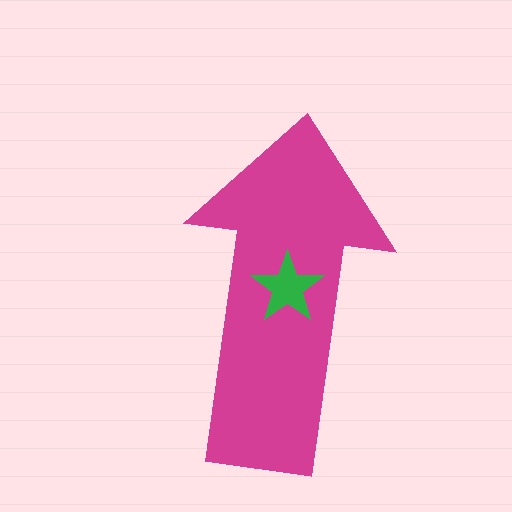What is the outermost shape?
The magenta arrow.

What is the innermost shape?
The green star.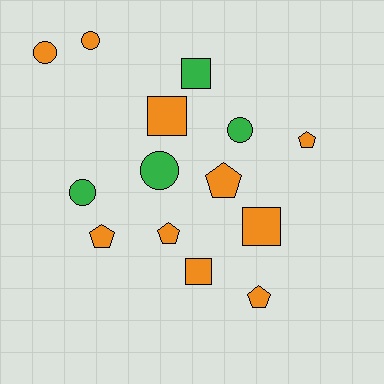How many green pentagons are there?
There are no green pentagons.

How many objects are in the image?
There are 14 objects.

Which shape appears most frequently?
Circle, with 5 objects.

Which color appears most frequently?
Orange, with 10 objects.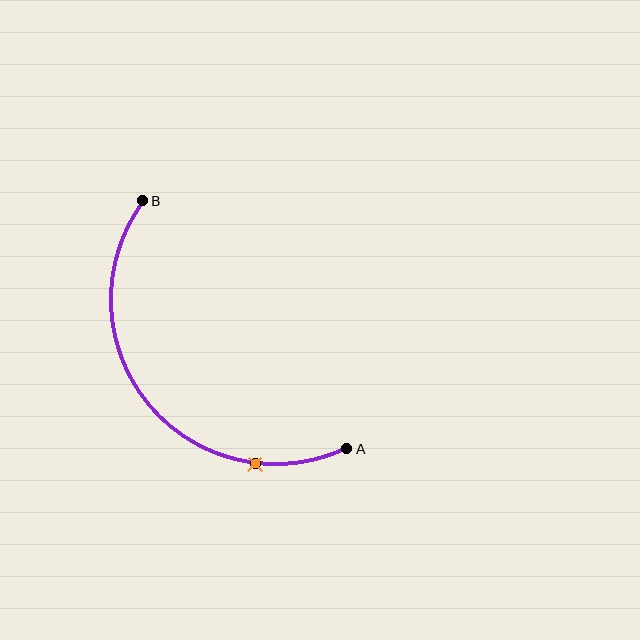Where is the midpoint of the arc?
The arc midpoint is the point on the curve farthest from the straight line joining A and B. It sits below and to the left of that line.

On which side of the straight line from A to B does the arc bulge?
The arc bulges below and to the left of the straight line connecting A and B.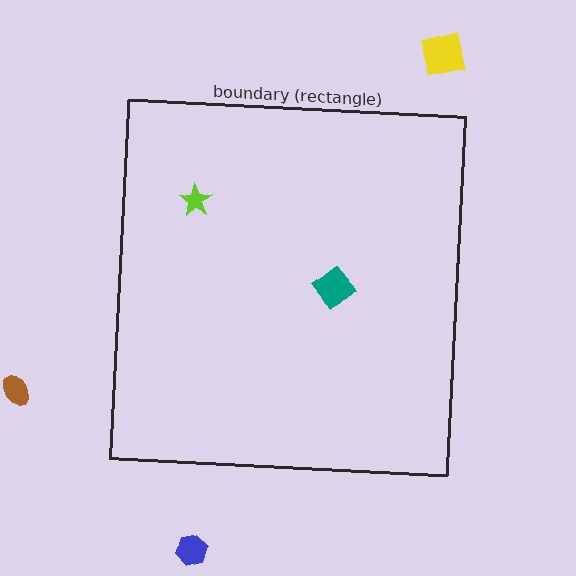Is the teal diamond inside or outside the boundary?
Inside.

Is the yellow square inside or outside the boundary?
Outside.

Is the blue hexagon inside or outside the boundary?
Outside.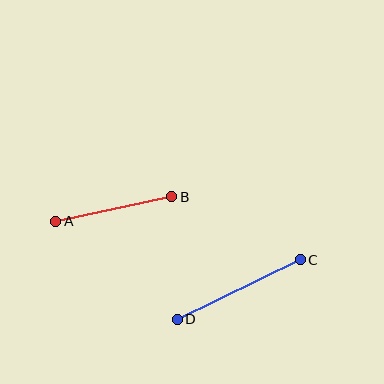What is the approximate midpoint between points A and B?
The midpoint is at approximately (114, 209) pixels.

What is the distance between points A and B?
The distance is approximately 119 pixels.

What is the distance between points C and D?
The distance is approximately 137 pixels.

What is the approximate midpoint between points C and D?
The midpoint is at approximately (239, 289) pixels.